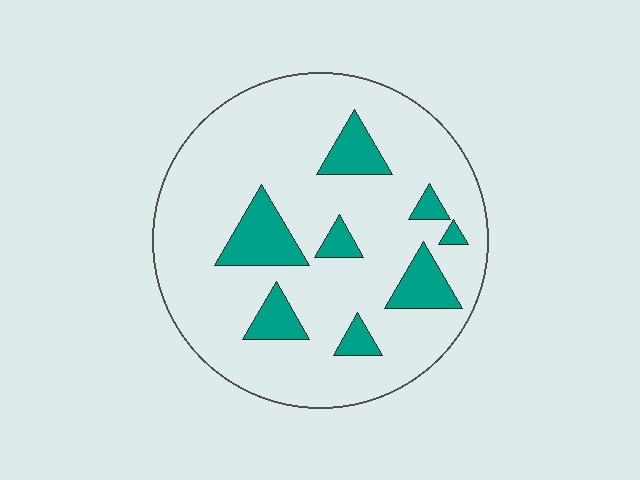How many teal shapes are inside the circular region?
8.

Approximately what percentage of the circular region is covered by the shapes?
Approximately 15%.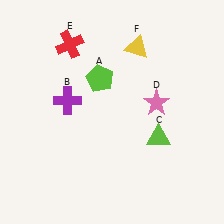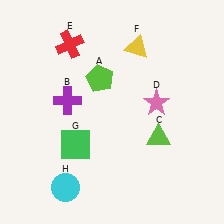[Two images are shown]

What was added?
A green square (G), a cyan circle (H) were added in Image 2.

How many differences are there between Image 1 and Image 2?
There are 2 differences between the two images.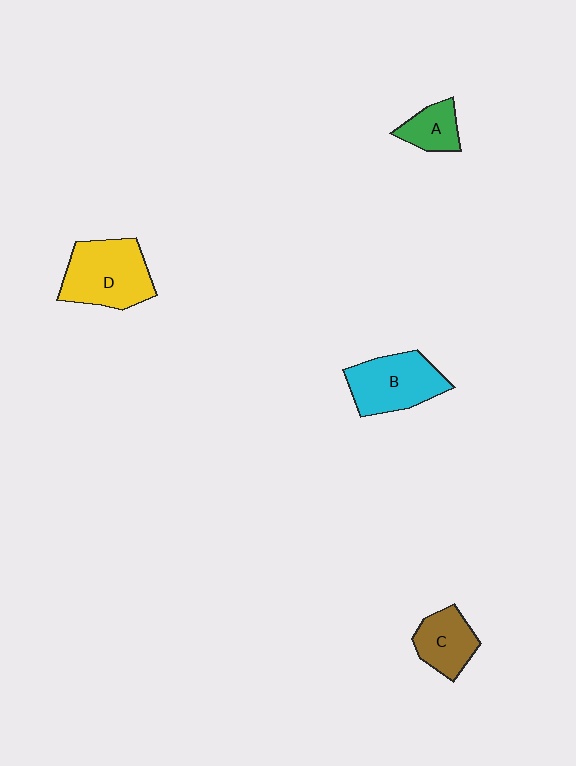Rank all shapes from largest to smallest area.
From largest to smallest: D (yellow), B (cyan), C (brown), A (green).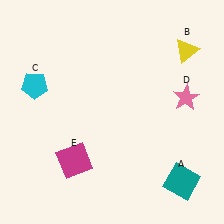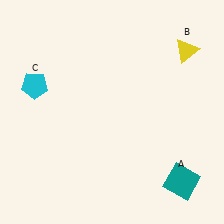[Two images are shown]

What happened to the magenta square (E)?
The magenta square (E) was removed in Image 2. It was in the bottom-left area of Image 1.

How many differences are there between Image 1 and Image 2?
There are 2 differences between the two images.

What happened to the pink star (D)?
The pink star (D) was removed in Image 2. It was in the top-right area of Image 1.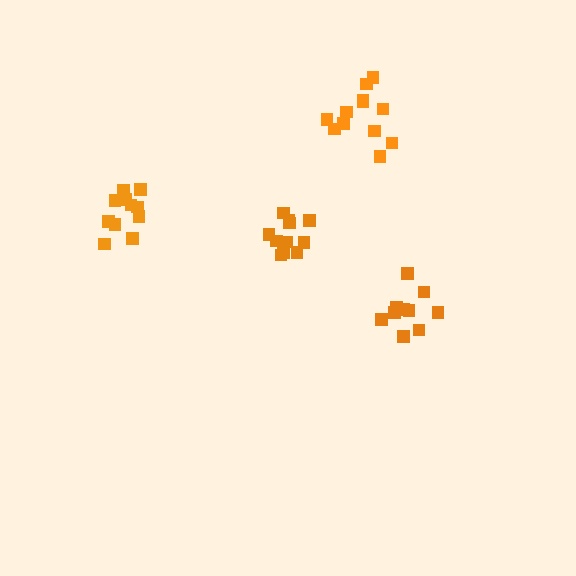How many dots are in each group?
Group 1: 10 dots, Group 2: 11 dots, Group 3: 12 dots, Group 4: 11 dots (44 total).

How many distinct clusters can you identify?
There are 4 distinct clusters.